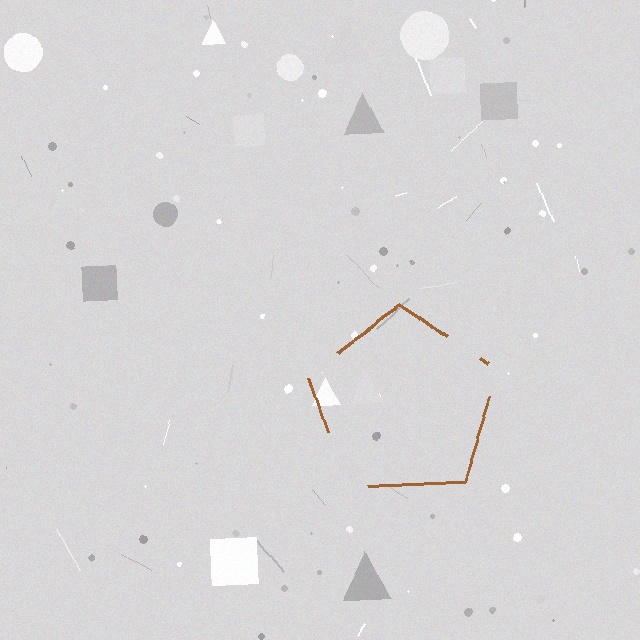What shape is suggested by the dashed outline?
The dashed outline suggests a pentagon.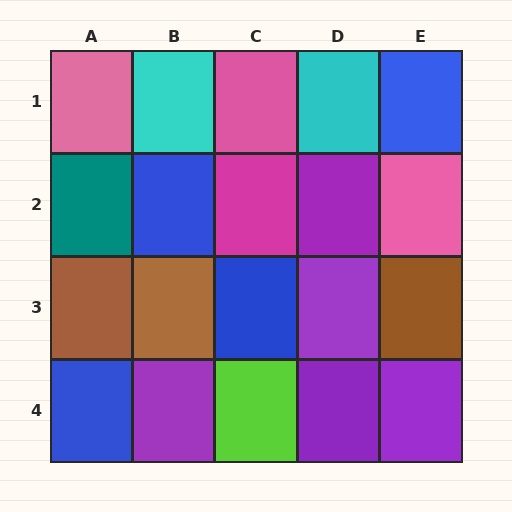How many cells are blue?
4 cells are blue.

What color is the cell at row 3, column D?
Purple.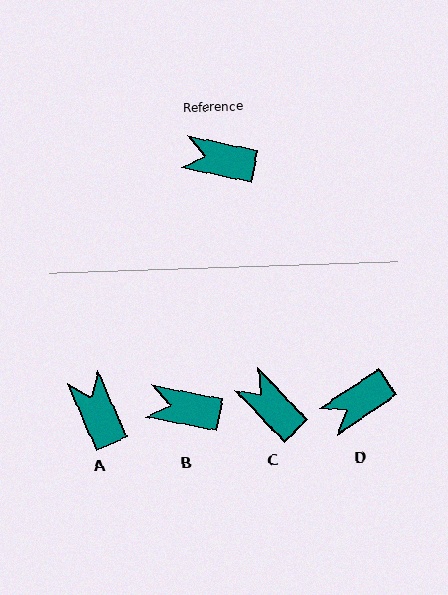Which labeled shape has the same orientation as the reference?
B.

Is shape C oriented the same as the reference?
No, it is off by about 35 degrees.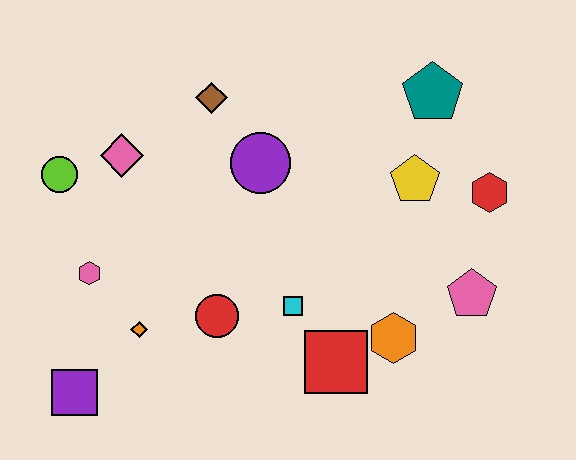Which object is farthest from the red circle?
The teal pentagon is farthest from the red circle.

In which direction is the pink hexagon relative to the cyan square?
The pink hexagon is to the left of the cyan square.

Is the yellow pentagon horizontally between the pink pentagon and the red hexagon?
No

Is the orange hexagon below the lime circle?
Yes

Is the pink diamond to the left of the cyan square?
Yes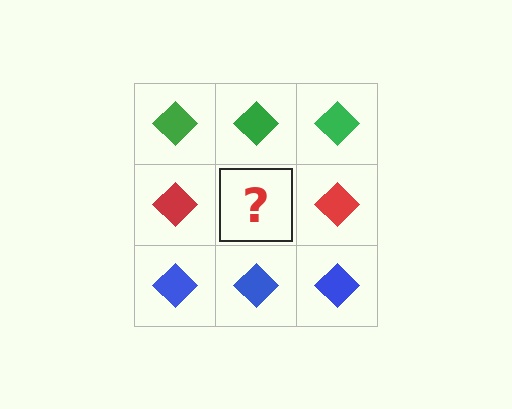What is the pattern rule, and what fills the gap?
The rule is that each row has a consistent color. The gap should be filled with a red diamond.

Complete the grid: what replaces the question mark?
The question mark should be replaced with a red diamond.